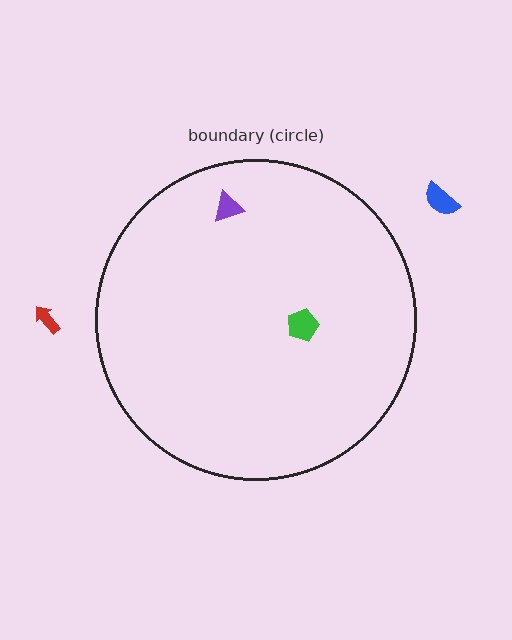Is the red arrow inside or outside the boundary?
Outside.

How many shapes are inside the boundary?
2 inside, 2 outside.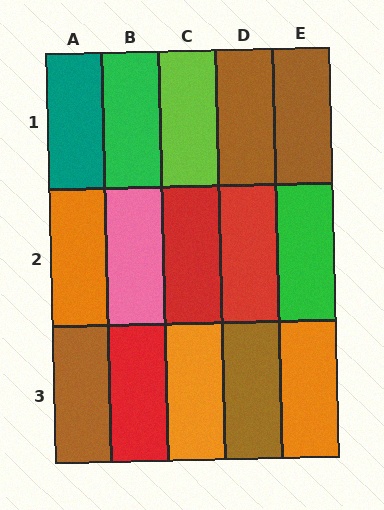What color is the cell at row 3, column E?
Orange.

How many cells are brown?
4 cells are brown.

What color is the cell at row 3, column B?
Red.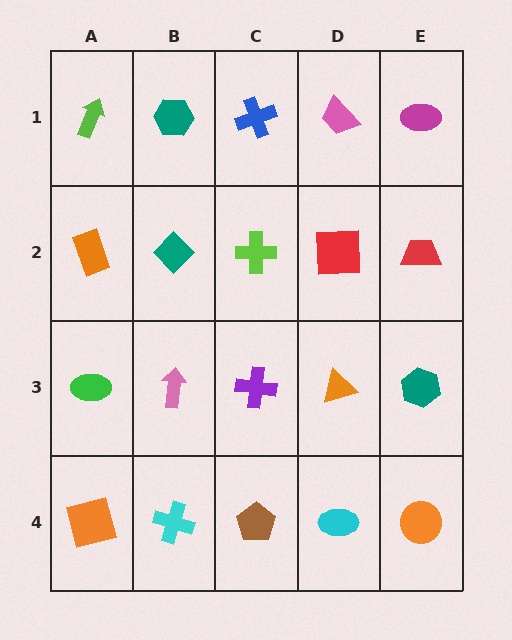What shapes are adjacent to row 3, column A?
An orange rectangle (row 2, column A), an orange square (row 4, column A), a pink arrow (row 3, column B).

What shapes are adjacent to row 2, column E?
A magenta ellipse (row 1, column E), a teal hexagon (row 3, column E), a red square (row 2, column D).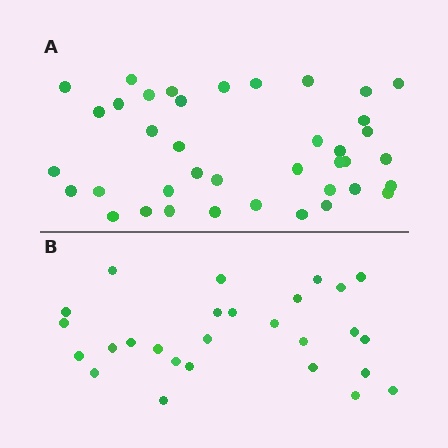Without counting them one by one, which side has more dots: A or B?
Region A (the top region) has more dots.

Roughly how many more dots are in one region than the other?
Region A has roughly 12 or so more dots than region B.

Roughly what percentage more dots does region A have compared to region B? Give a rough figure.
About 45% more.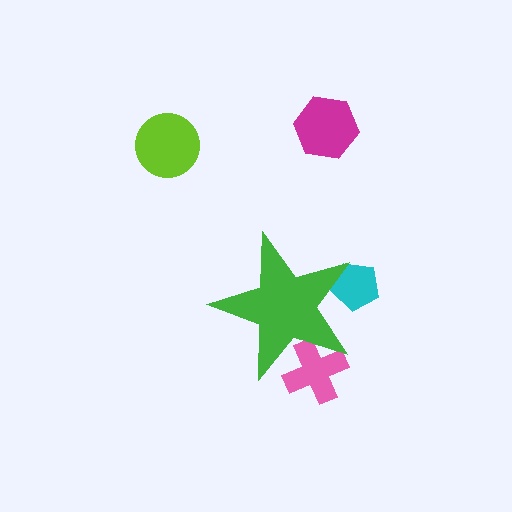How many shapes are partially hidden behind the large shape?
2 shapes are partially hidden.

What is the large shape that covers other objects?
A green star.